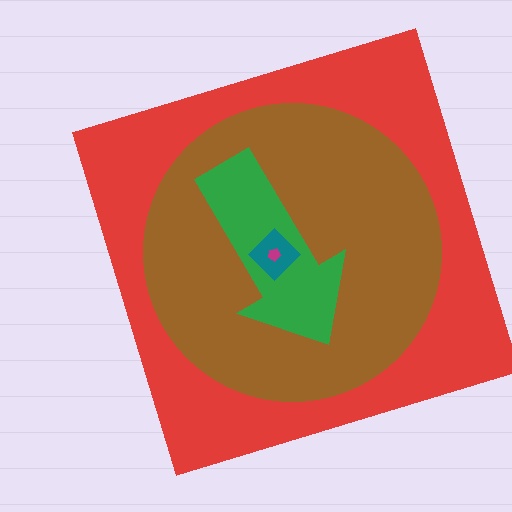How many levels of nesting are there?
5.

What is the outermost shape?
The red square.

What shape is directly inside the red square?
The brown circle.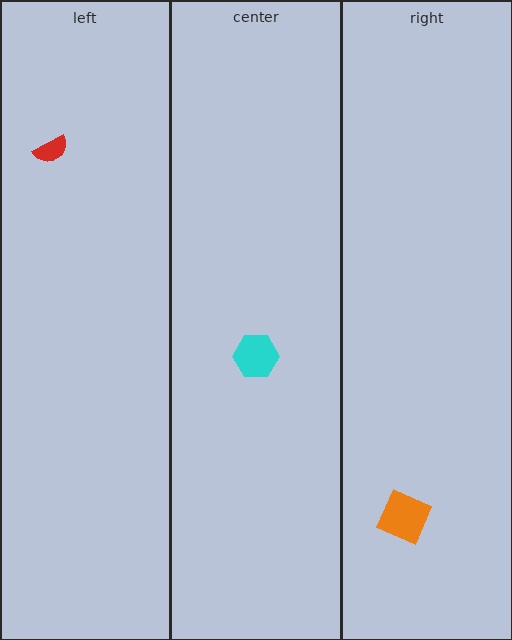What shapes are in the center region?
The cyan hexagon.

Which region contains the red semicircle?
The left region.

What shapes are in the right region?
The orange square.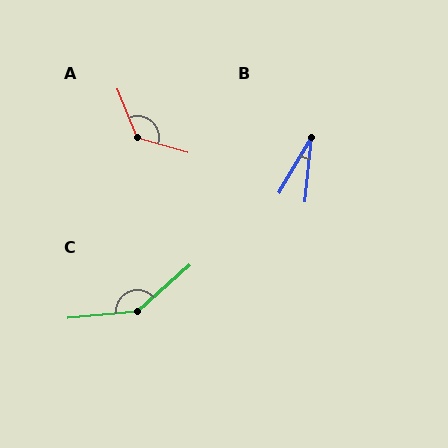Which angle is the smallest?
B, at approximately 25 degrees.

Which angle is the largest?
C, at approximately 144 degrees.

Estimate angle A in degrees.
Approximately 128 degrees.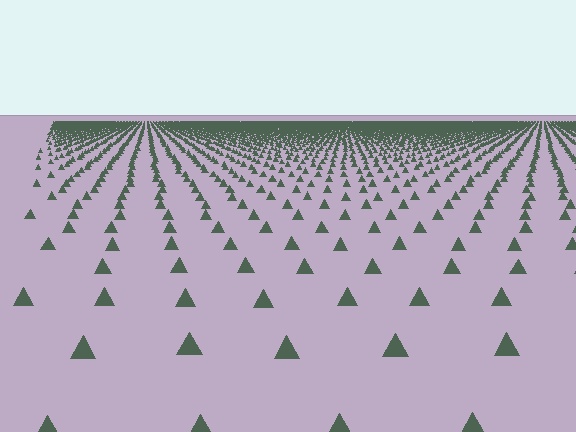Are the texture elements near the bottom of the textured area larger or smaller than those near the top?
Larger. Near the bottom, elements are closer to the viewer and appear at a bigger on-screen size.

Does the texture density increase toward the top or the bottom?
Density increases toward the top.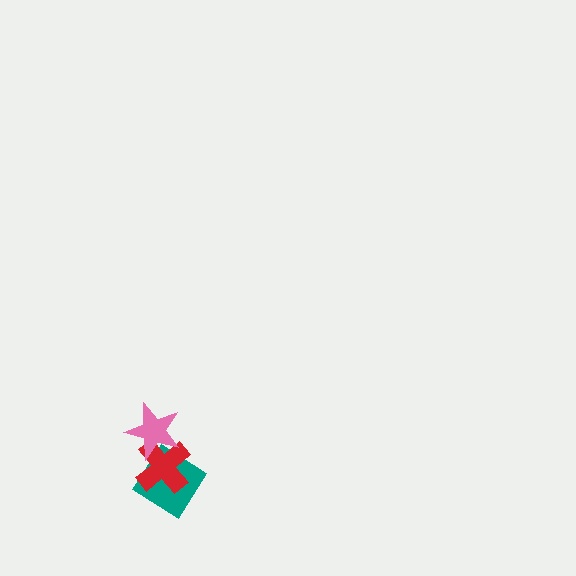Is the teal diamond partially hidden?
Yes, it is partially covered by another shape.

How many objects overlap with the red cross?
2 objects overlap with the red cross.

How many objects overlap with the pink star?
1 object overlaps with the pink star.